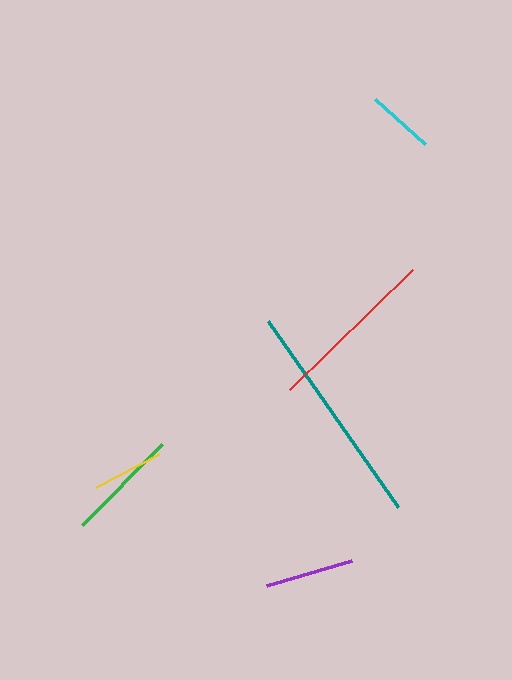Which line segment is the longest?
The teal line is the longest at approximately 227 pixels.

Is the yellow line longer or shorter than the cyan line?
The yellow line is longer than the cyan line.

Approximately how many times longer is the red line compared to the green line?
The red line is approximately 1.5 times the length of the green line.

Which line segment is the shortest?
The cyan line is the shortest at approximately 67 pixels.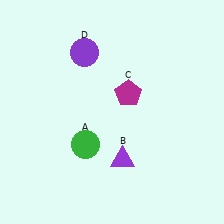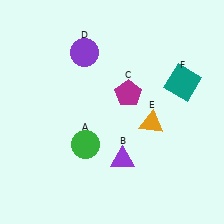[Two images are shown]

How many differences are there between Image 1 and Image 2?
There are 2 differences between the two images.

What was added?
An orange triangle (E), a teal square (F) were added in Image 2.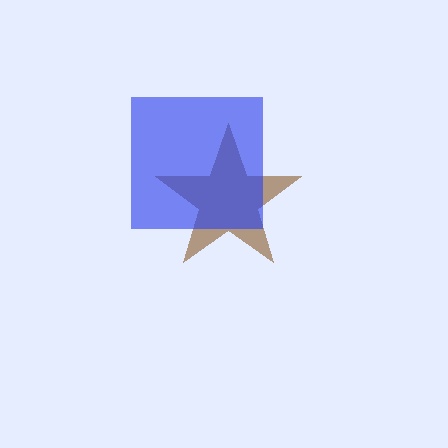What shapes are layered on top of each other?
The layered shapes are: a brown star, a blue square.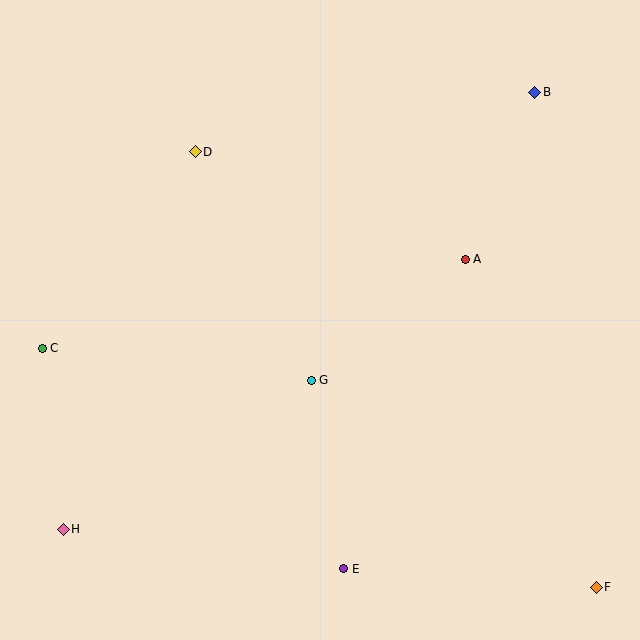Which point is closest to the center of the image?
Point G at (311, 380) is closest to the center.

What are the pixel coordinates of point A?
Point A is at (465, 259).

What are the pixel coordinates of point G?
Point G is at (311, 380).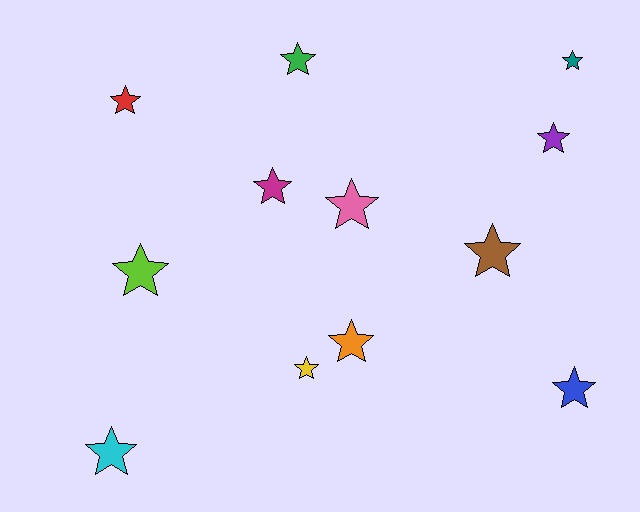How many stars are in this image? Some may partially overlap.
There are 12 stars.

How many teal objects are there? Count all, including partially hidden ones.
There is 1 teal object.